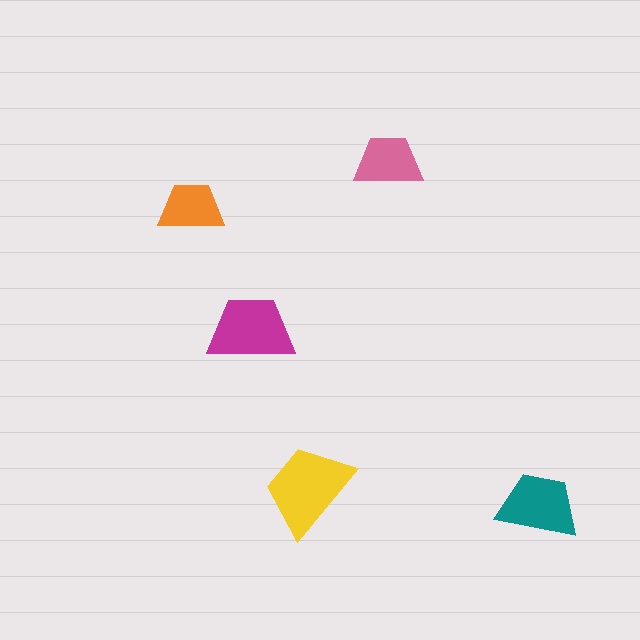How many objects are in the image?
There are 5 objects in the image.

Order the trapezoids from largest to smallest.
the yellow one, the magenta one, the teal one, the pink one, the orange one.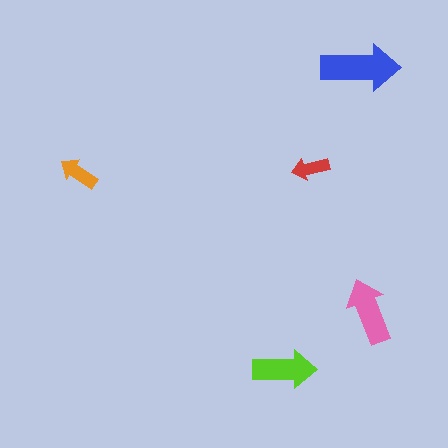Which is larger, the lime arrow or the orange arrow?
The lime one.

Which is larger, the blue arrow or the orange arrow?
The blue one.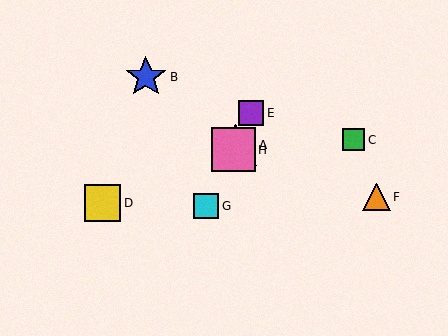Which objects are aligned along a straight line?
Objects A, E, G, H are aligned along a straight line.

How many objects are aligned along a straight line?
4 objects (A, E, G, H) are aligned along a straight line.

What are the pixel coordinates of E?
Object E is at (251, 113).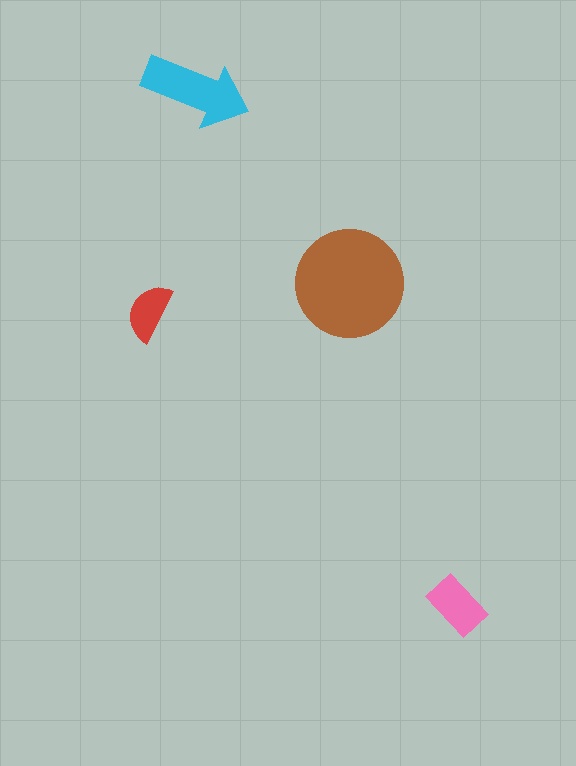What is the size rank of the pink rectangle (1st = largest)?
3rd.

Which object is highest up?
The cyan arrow is topmost.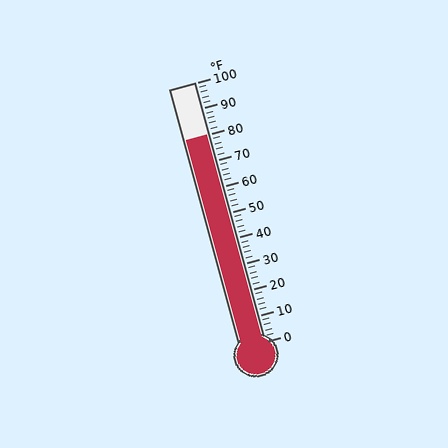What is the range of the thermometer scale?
The thermometer scale ranges from 0°F to 100°F.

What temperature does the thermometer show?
The thermometer shows approximately 80°F.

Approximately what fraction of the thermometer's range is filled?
The thermometer is filled to approximately 80% of its range.